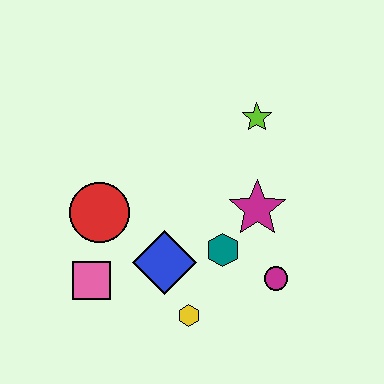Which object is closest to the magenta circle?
The teal hexagon is closest to the magenta circle.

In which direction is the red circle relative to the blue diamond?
The red circle is to the left of the blue diamond.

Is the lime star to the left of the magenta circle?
Yes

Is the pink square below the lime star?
Yes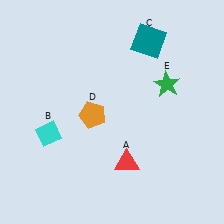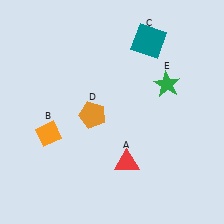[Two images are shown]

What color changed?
The diamond (B) changed from cyan in Image 1 to orange in Image 2.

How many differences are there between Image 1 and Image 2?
There is 1 difference between the two images.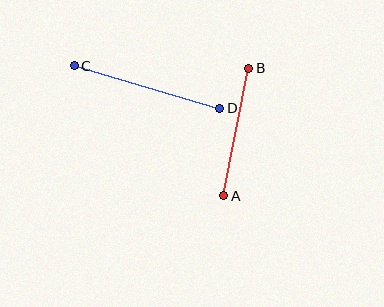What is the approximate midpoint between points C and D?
The midpoint is at approximately (147, 87) pixels.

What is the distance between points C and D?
The distance is approximately 152 pixels.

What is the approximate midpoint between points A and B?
The midpoint is at approximately (236, 132) pixels.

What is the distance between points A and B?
The distance is approximately 130 pixels.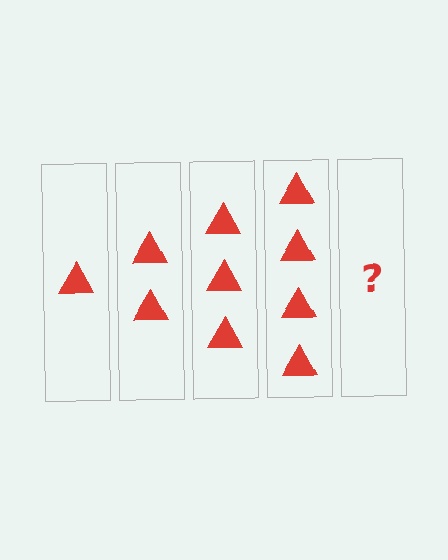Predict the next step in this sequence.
The next step is 5 triangles.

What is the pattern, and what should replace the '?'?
The pattern is that each step adds one more triangle. The '?' should be 5 triangles.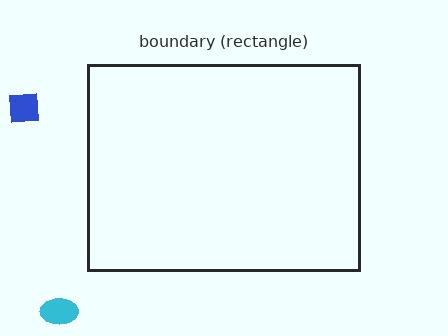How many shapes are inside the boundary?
0 inside, 2 outside.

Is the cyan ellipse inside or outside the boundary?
Outside.